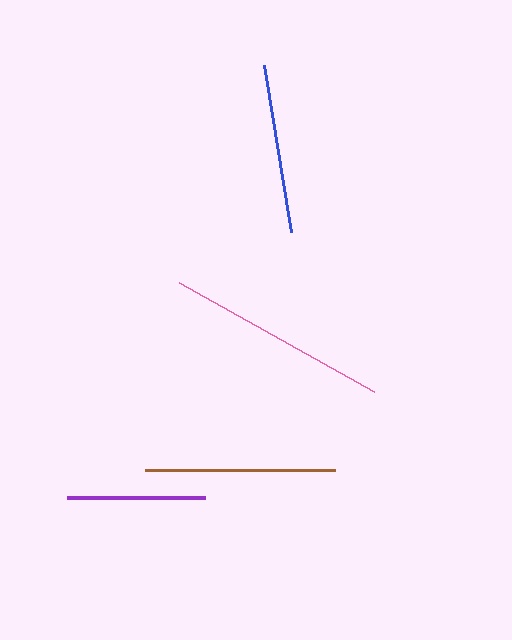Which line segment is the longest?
The pink line is the longest at approximately 223 pixels.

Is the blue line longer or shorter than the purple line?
The blue line is longer than the purple line.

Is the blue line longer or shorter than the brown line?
The brown line is longer than the blue line.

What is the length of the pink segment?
The pink segment is approximately 223 pixels long.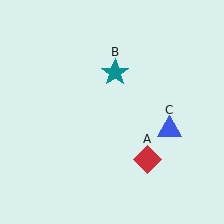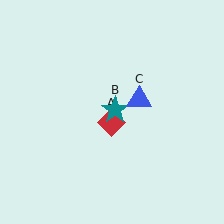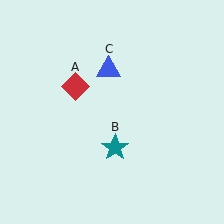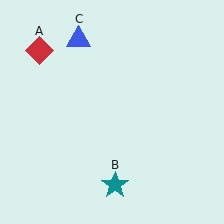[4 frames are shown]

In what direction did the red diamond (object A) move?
The red diamond (object A) moved up and to the left.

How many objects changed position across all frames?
3 objects changed position: red diamond (object A), teal star (object B), blue triangle (object C).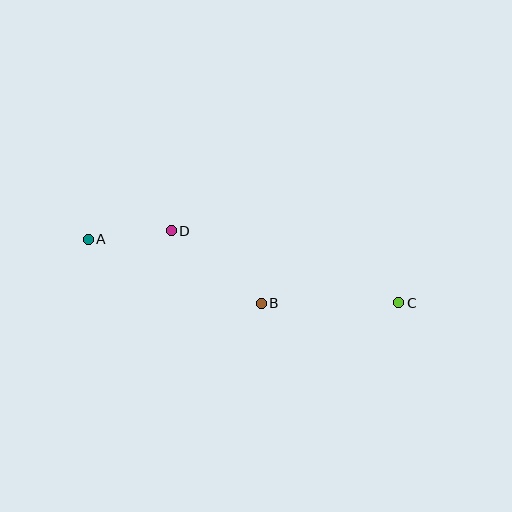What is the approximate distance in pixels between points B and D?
The distance between B and D is approximately 115 pixels.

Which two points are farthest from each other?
Points A and C are farthest from each other.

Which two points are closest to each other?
Points A and D are closest to each other.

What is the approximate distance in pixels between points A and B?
The distance between A and B is approximately 184 pixels.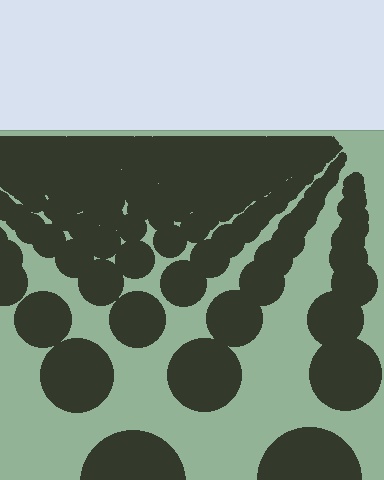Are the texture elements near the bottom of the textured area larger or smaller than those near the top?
Larger. Near the bottom, elements are closer to the viewer and appear at a bigger on-screen size.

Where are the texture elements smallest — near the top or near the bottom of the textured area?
Near the top.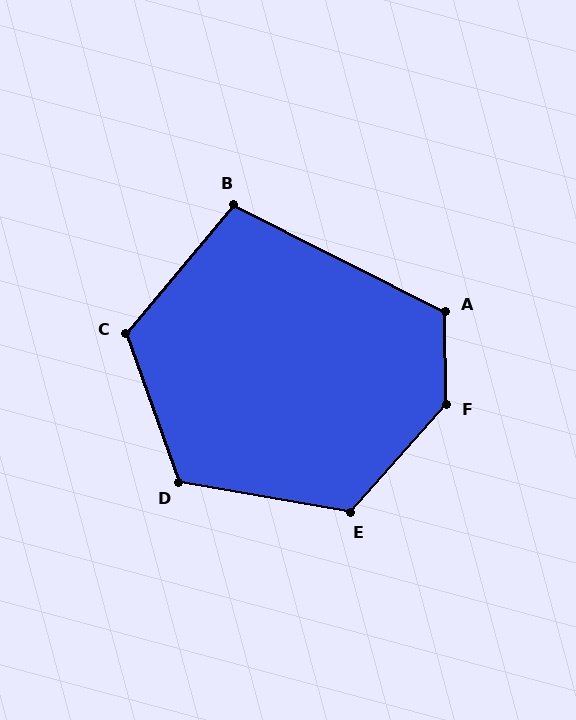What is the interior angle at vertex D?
Approximately 119 degrees (obtuse).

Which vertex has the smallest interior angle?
B, at approximately 103 degrees.